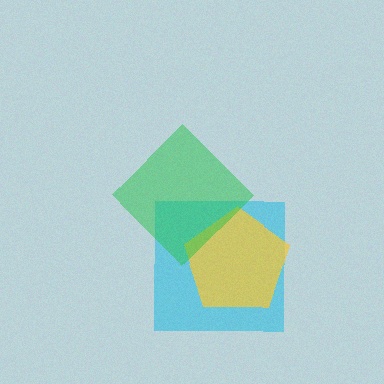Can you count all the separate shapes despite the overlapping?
Yes, there are 3 separate shapes.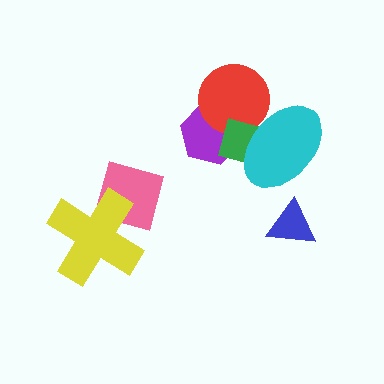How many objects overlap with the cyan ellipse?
2 objects overlap with the cyan ellipse.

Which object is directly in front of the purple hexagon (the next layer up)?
The red circle is directly in front of the purple hexagon.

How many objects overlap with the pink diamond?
1 object overlaps with the pink diamond.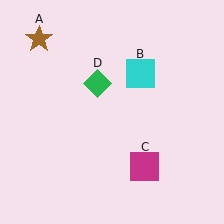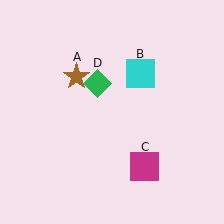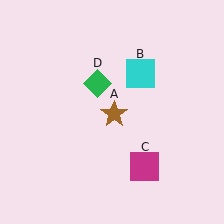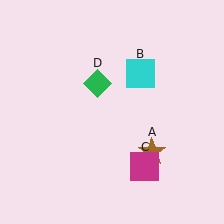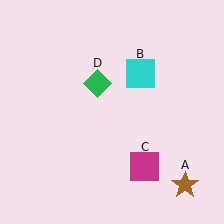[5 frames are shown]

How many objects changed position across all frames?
1 object changed position: brown star (object A).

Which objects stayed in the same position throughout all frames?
Cyan square (object B) and magenta square (object C) and green diamond (object D) remained stationary.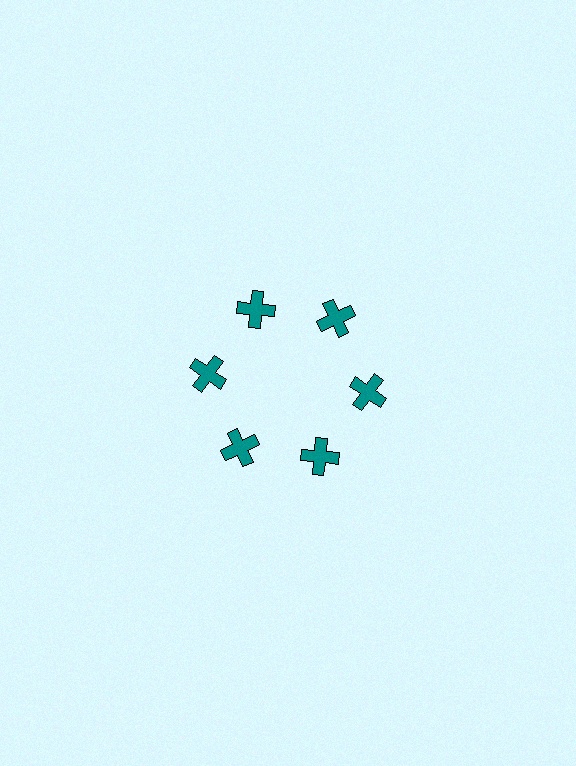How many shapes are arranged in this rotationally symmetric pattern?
There are 6 shapes, arranged in 6 groups of 1.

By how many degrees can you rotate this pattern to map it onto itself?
The pattern maps onto itself every 60 degrees of rotation.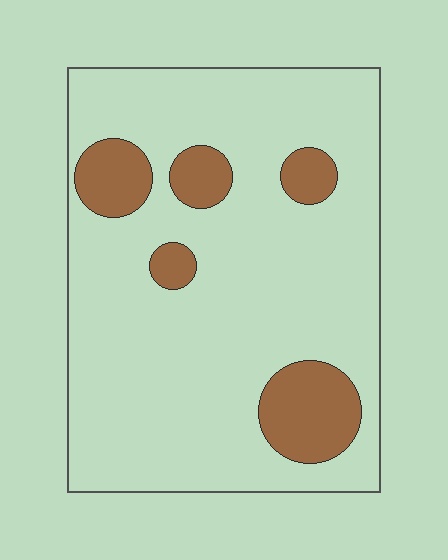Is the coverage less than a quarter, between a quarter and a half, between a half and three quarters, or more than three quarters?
Less than a quarter.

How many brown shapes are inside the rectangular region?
5.